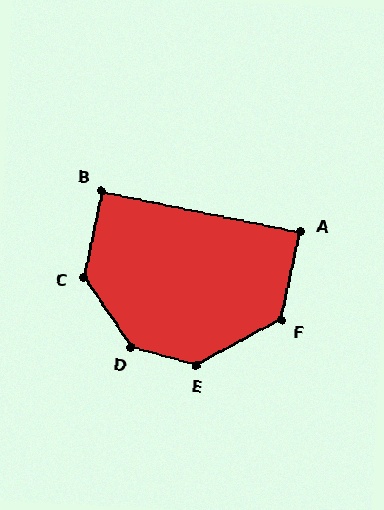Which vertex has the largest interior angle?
D, at approximately 140 degrees.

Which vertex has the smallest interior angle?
A, at approximately 90 degrees.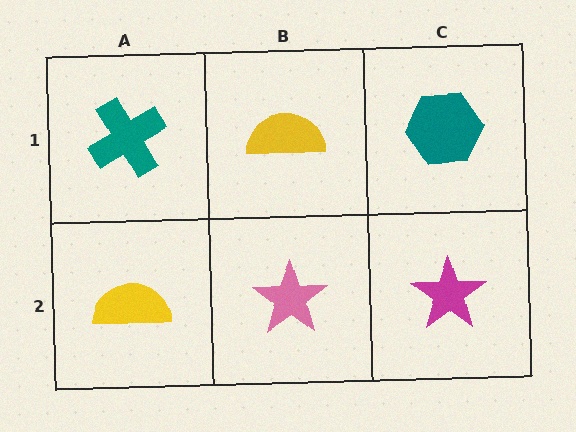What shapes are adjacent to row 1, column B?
A pink star (row 2, column B), a teal cross (row 1, column A), a teal hexagon (row 1, column C).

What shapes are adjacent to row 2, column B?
A yellow semicircle (row 1, column B), a yellow semicircle (row 2, column A), a magenta star (row 2, column C).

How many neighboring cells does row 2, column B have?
3.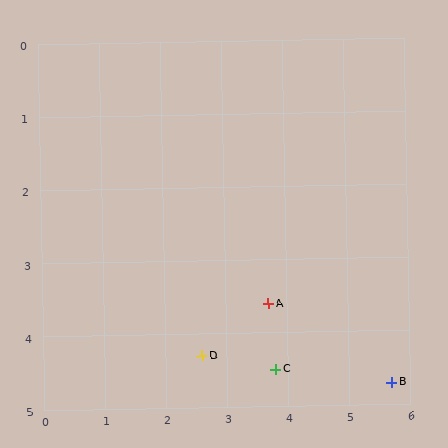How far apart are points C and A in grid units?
Points C and A are about 0.9 grid units apart.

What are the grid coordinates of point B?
Point B is at approximately (5.7, 4.7).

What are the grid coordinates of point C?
Point C is at approximately (3.8, 4.5).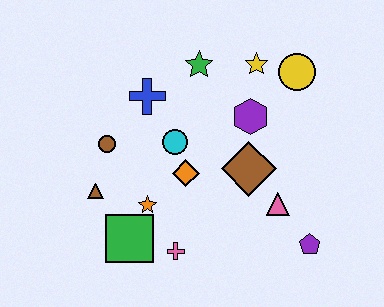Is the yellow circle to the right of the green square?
Yes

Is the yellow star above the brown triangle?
Yes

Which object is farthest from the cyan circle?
The purple pentagon is farthest from the cyan circle.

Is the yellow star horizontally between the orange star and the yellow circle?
Yes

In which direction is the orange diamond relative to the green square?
The orange diamond is above the green square.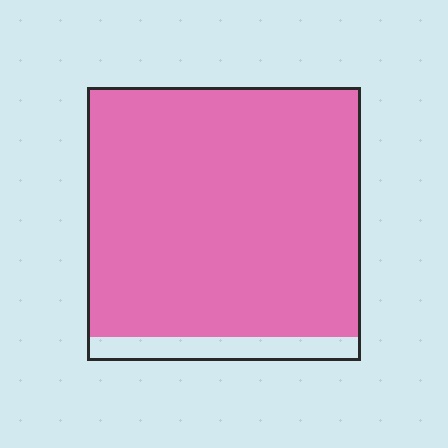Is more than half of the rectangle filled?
Yes.